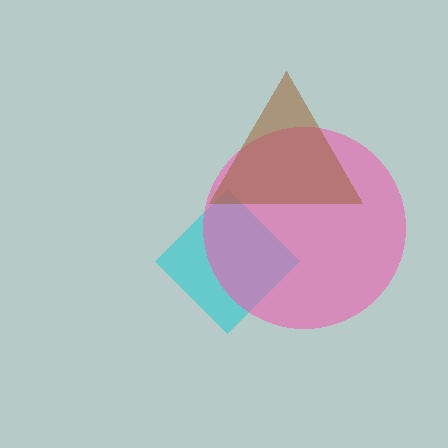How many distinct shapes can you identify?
There are 3 distinct shapes: a cyan diamond, a pink circle, a brown triangle.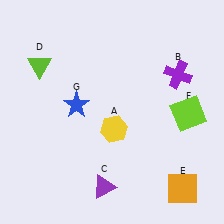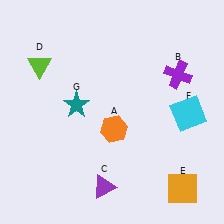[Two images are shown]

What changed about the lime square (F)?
In Image 1, F is lime. In Image 2, it changed to cyan.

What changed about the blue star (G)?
In Image 1, G is blue. In Image 2, it changed to teal.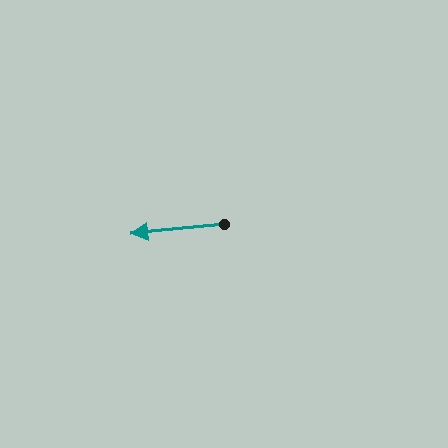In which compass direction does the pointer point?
West.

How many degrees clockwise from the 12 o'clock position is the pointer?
Approximately 264 degrees.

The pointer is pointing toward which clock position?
Roughly 9 o'clock.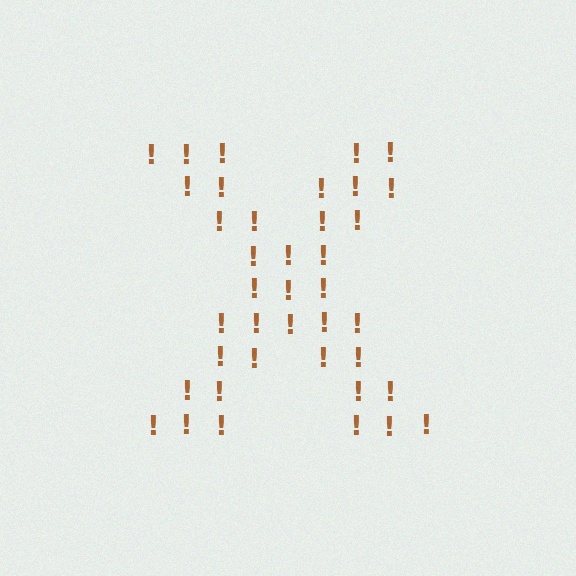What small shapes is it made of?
It is made of small exclamation marks.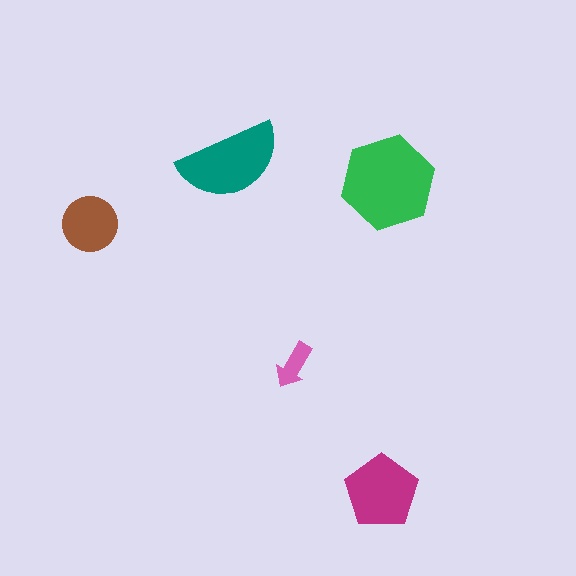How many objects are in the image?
There are 5 objects in the image.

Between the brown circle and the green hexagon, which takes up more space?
The green hexagon.